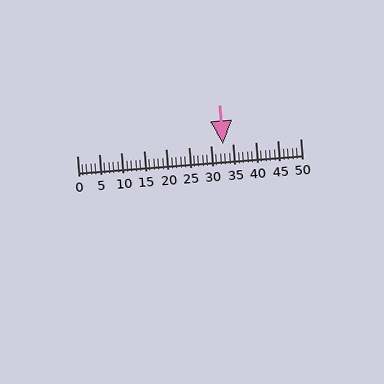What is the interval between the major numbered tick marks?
The major tick marks are spaced 5 units apart.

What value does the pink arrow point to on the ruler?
The pink arrow points to approximately 33.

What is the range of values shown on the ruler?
The ruler shows values from 0 to 50.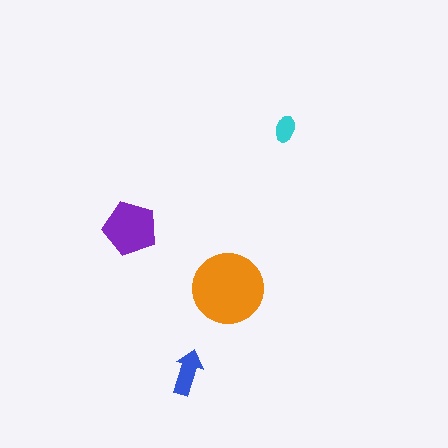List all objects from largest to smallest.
The orange circle, the purple pentagon, the blue arrow, the cyan ellipse.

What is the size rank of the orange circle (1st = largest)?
1st.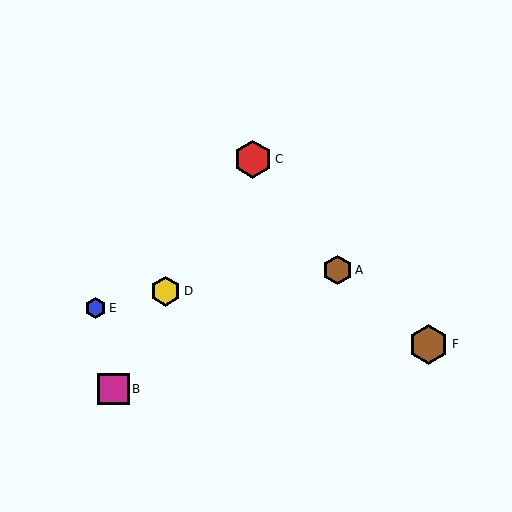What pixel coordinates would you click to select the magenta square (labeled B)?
Click at (113, 389) to select the magenta square B.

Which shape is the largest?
The brown hexagon (labeled F) is the largest.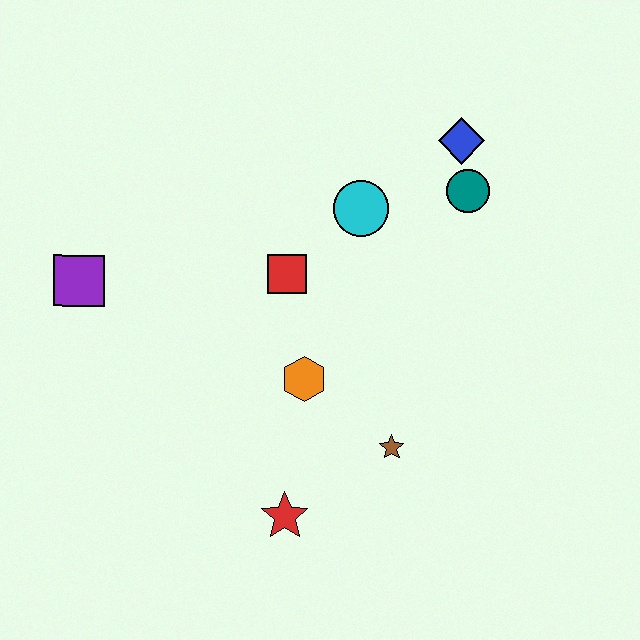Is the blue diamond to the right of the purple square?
Yes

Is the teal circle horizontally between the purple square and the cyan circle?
No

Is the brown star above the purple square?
No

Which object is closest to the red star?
The brown star is closest to the red star.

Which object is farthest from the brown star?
The purple square is farthest from the brown star.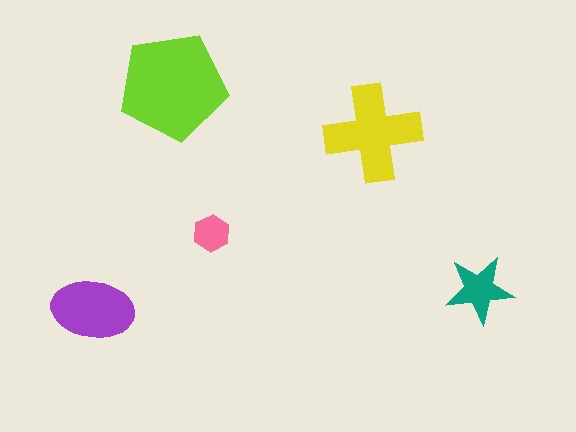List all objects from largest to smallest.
The lime pentagon, the yellow cross, the purple ellipse, the teal star, the pink hexagon.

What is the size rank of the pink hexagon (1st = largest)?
5th.